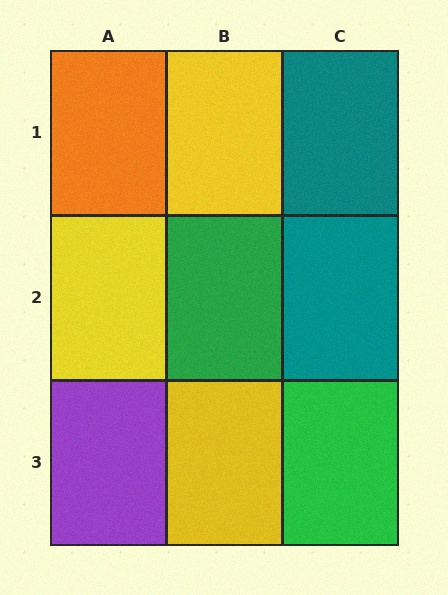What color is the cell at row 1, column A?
Orange.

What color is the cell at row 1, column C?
Teal.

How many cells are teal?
2 cells are teal.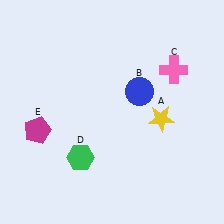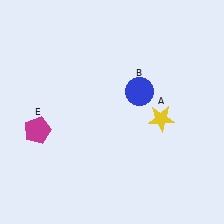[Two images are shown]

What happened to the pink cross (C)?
The pink cross (C) was removed in Image 2. It was in the top-right area of Image 1.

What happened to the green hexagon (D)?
The green hexagon (D) was removed in Image 2. It was in the bottom-left area of Image 1.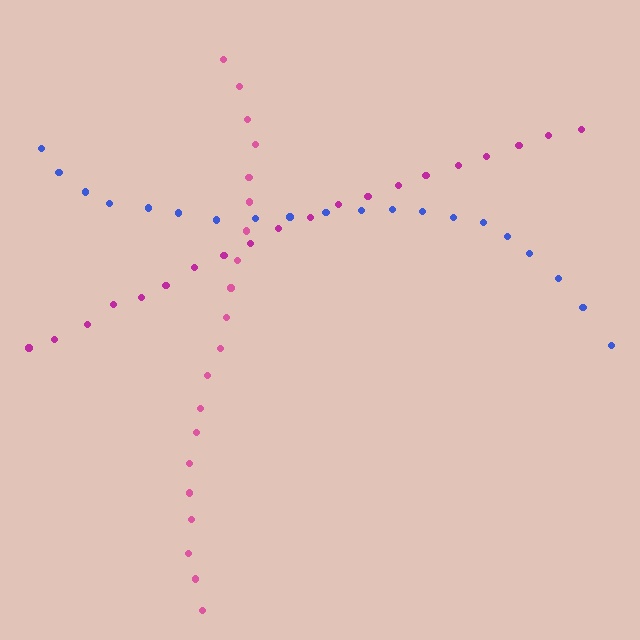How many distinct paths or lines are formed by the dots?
There are 3 distinct paths.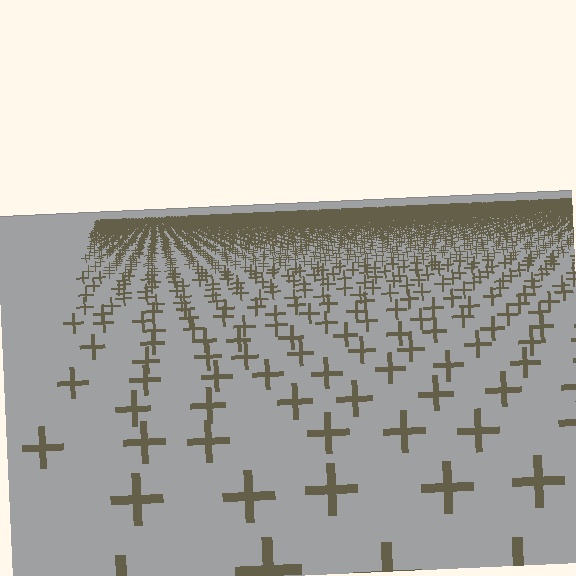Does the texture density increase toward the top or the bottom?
Density increases toward the top.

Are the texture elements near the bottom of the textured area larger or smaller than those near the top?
Larger. Near the bottom, elements are closer to the viewer and appear at a bigger on-screen size.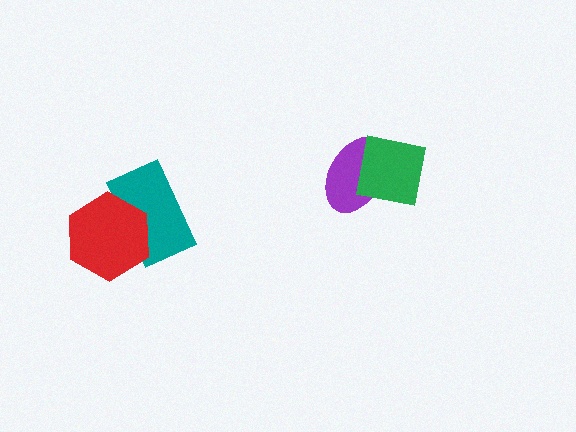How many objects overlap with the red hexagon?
1 object overlaps with the red hexagon.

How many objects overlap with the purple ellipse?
1 object overlaps with the purple ellipse.